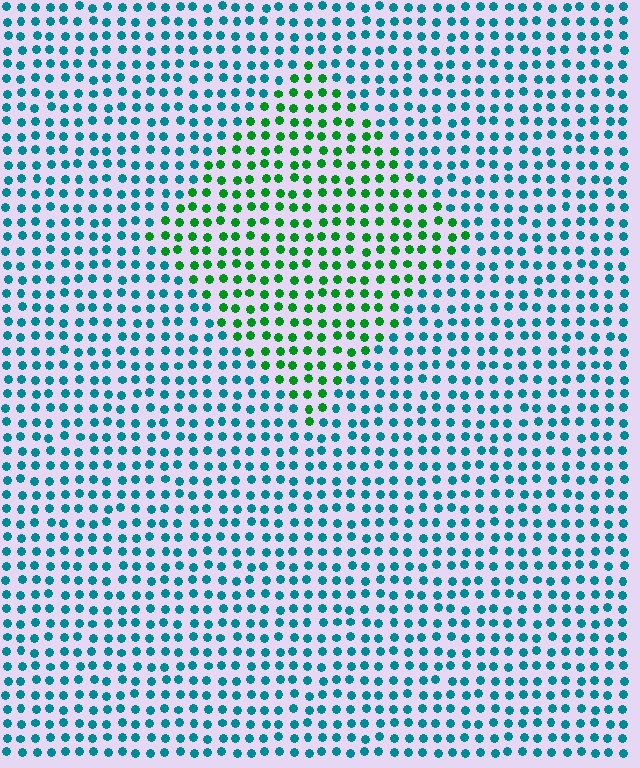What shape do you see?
I see a diamond.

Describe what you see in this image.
The image is filled with small teal elements in a uniform arrangement. A diamond-shaped region is visible where the elements are tinted to a slightly different hue, forming a subtle color boundary.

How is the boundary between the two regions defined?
The boundary is defined purely by a slight shift in hue (about 52 degrees). Spacing, size, and orientation are identical on both sides.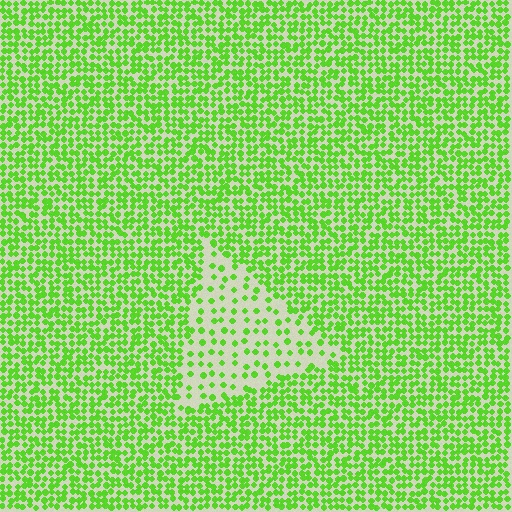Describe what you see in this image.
The image contains small lime elements arranged at two different densities. A triangle-shaped region is visible where the elements are less densely packed than the surrounding area.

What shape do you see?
I see a triangle.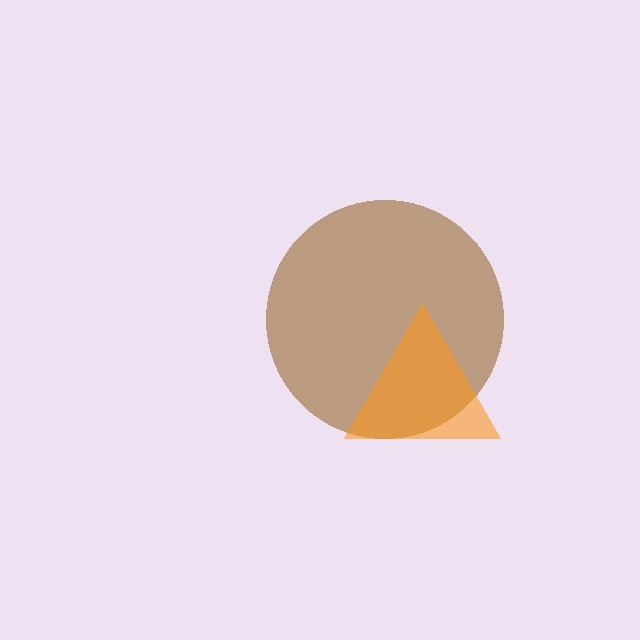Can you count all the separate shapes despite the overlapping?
Yes, there are 2 separate shapes.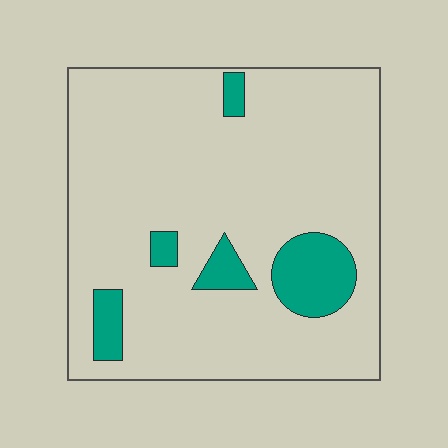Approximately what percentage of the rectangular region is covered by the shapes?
Approximately 10%.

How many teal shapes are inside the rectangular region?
5.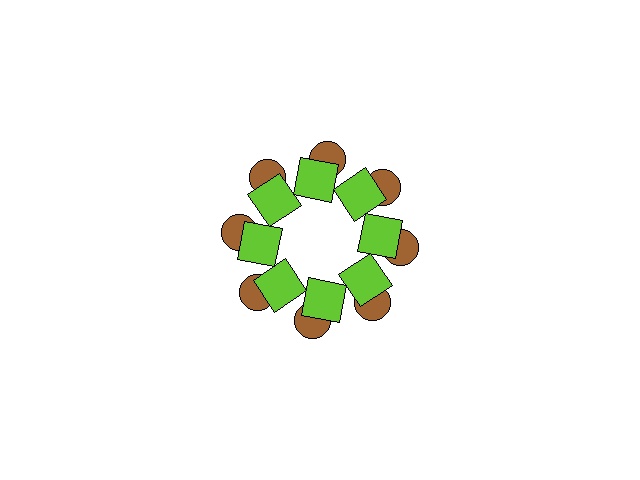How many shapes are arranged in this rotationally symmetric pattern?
There are 16 shapes, arranged in 8 groups of 2.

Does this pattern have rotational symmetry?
Yes, this pattern has 8-fold rotational symmetry. It looks the same after rotating 45 degrees around the center.